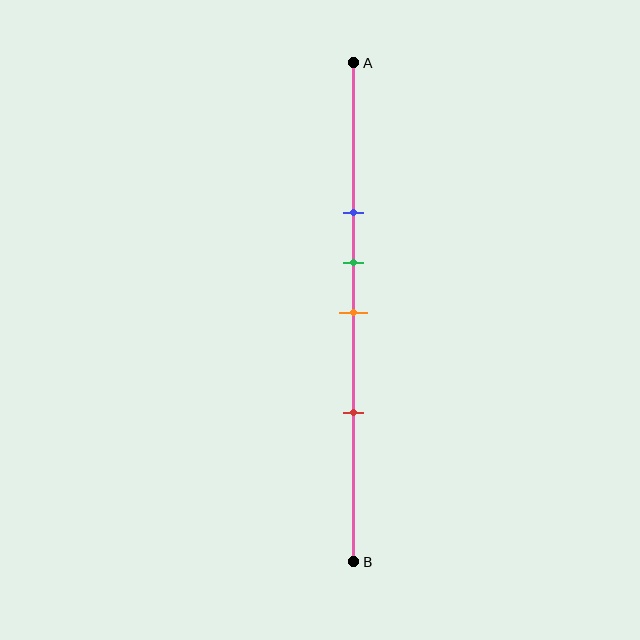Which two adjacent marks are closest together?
The green and orange marks are the closest adjacent pair.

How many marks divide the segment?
There are 4 marks dividing the segment.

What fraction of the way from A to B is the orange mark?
The orange mark is approximately 50% (0.5) of the way from A to B.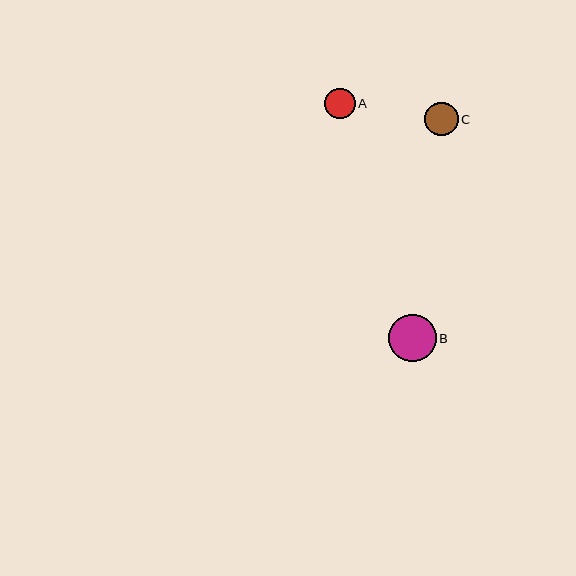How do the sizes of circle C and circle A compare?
Circle C and circle A are approximately the same size.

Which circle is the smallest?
Circle A is the smallest with a size of approximately 31 pixels.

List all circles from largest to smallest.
From largest to smallest: B, C, A.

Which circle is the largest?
Circle B is the largest with a size of approximately 48 pixels.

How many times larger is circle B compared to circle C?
Circle B is approximately 1.4 times the size of circle C.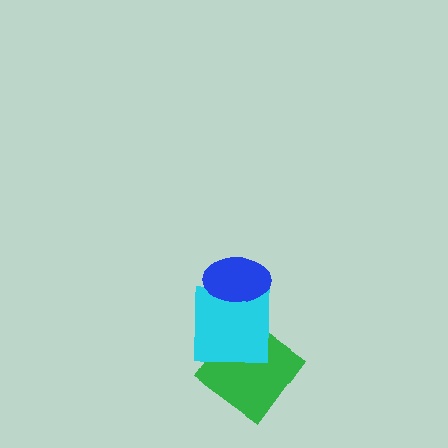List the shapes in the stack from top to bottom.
From top to bottom: the blue ellipse, the cyan square, the green diamond.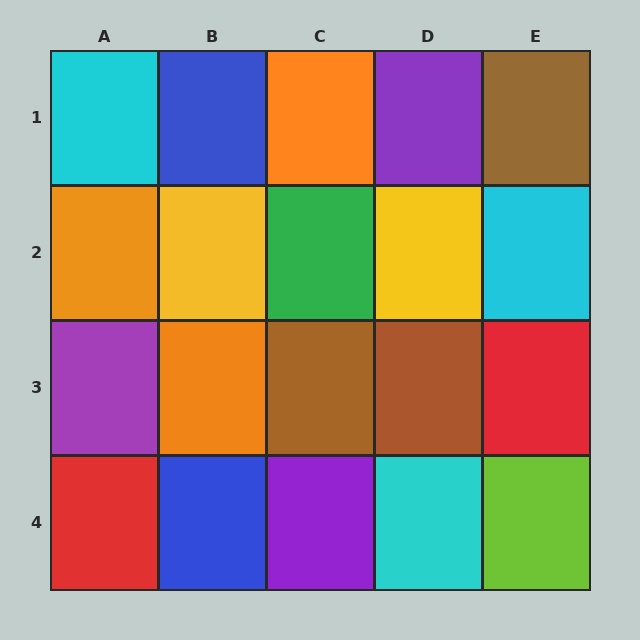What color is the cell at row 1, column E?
Brown.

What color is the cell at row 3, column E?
Red.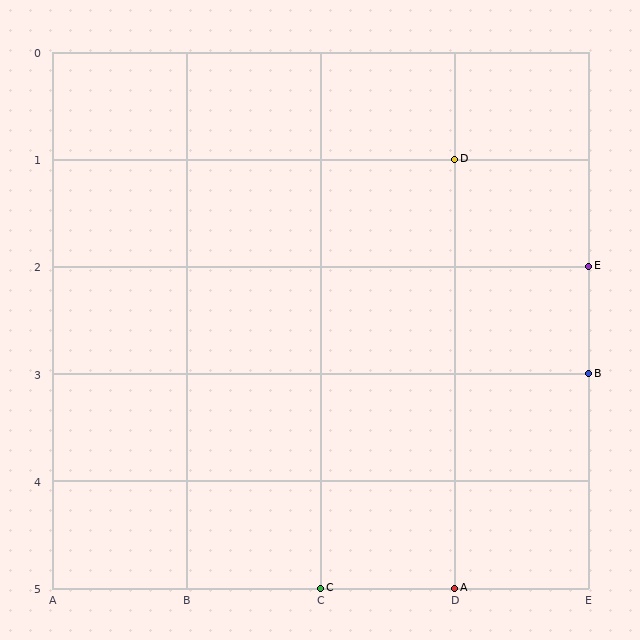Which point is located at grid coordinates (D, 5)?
Point A is at (D, 5).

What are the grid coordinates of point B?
Point B is at grid coordinates (E, 3).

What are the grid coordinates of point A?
Point A is at grid coordinates (D, 5).